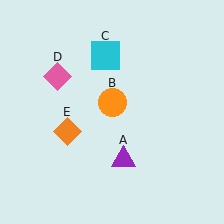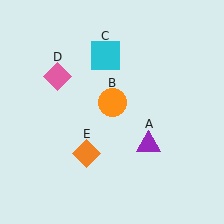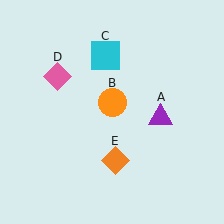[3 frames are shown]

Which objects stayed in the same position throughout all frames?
Orange circle (object B) and cyan square (object C) and pink diamond (object D) remained stationary.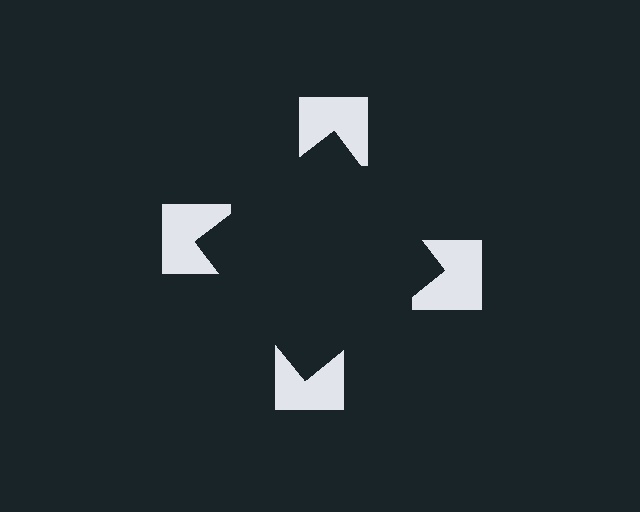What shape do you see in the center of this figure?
An illusory square — its edges are inferred from the aligned wedge cuts in the notched squares, not physically drawn.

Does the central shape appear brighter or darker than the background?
It typically appears slightly darker than the background, even though no actual brightness change is drawn.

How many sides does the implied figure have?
4 sides.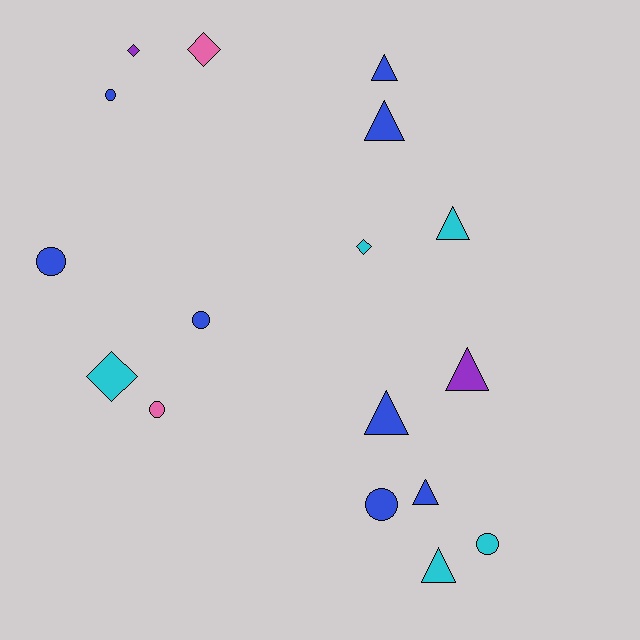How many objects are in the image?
There are 17 objects.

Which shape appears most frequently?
Triangle, with 7 objects.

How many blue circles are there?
There are 4 blue circles.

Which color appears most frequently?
Blue, with 8 objects.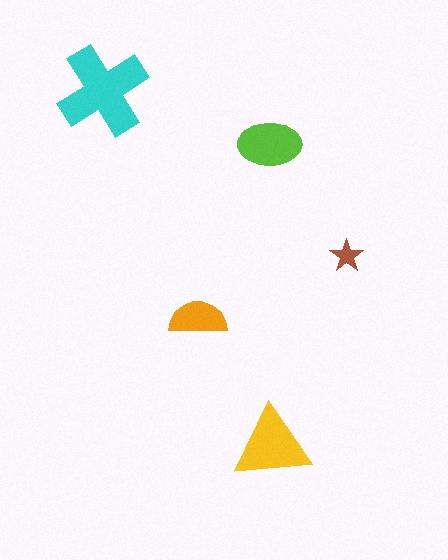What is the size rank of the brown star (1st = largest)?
5th.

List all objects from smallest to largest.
The brown star, the orange semicircle, the lime ellipse, the yellow triangle, the cyan cross.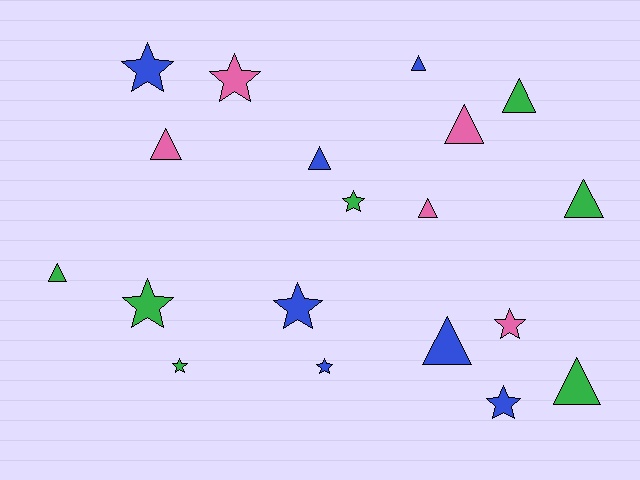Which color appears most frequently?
Green, with 7 objects.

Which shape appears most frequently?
Triangle, with 10 objects.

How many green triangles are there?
There are 4 green triangles.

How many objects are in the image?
There are 19 objects.